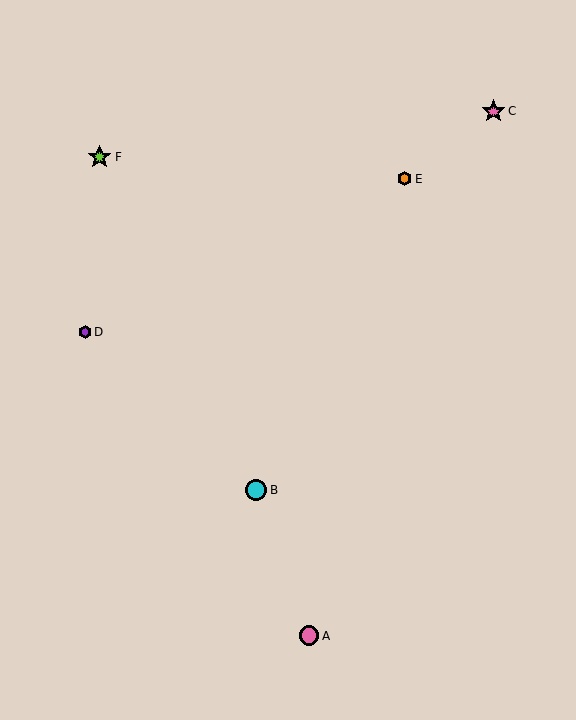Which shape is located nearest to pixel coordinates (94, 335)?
The purple hexagon (labeled D) at (85, 332) is nearest to that location.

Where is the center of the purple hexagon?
The center of the purple hexagon is at (85, 332).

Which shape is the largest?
The lime star (labeled F) is the largest.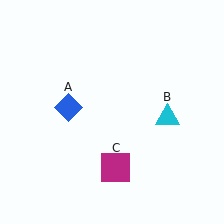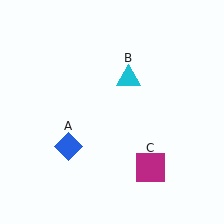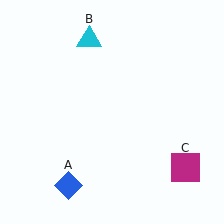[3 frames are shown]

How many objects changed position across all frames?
3 objects changed position: blue diamond (object A), cyan triangle (object B), magenta square (object C).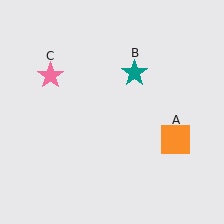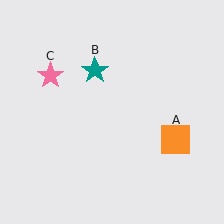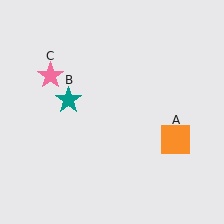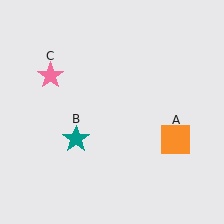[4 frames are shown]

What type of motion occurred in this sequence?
The teal star (object B) rotated counterclockwise around the center of the scene.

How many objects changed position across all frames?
1 object changed position: teal star (object B).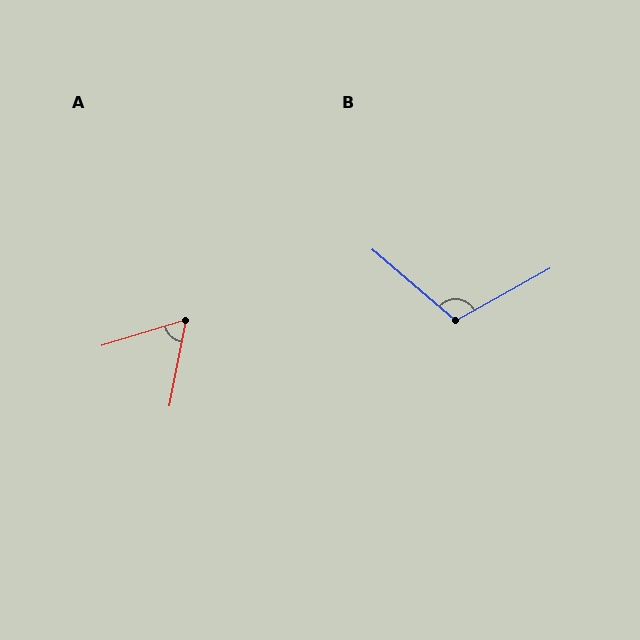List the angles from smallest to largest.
A (62°), B (110°).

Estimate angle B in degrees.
Approximately 110 degrees.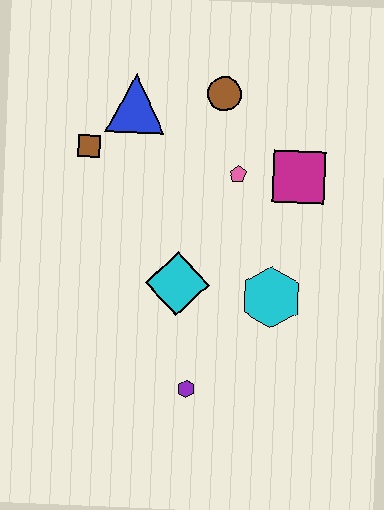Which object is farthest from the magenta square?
The purple hexagon is farthest from the magenta square.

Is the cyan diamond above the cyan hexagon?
Yes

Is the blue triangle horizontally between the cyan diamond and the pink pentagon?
No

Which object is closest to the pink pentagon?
The magenta square is closest to the pink pentagon.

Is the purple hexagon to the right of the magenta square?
No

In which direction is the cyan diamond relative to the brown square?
The cyan diamond is below the brown square.